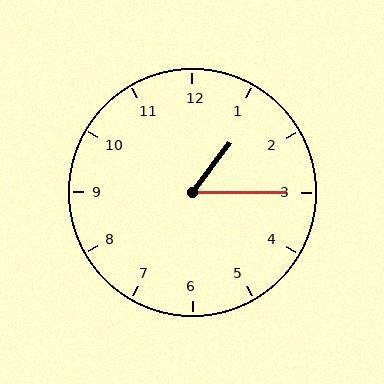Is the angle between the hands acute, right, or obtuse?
It is acute.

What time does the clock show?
1:15.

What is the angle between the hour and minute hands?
Approximately 52 degrees.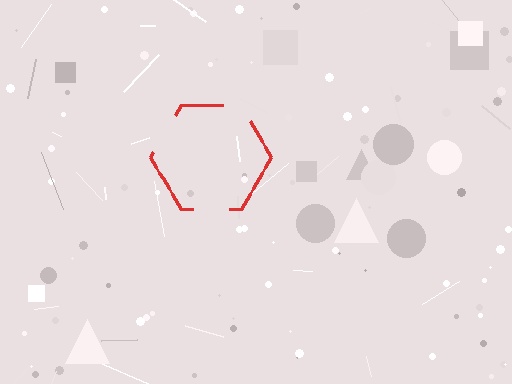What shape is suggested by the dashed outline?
The dashed outline suggests a hexagon.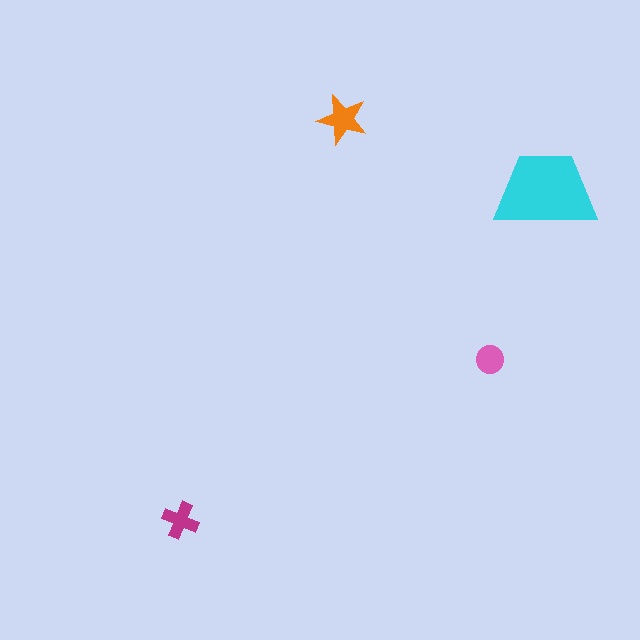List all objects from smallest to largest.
The pink circle, the magenta cross, the orange star, the cyan trapezoid.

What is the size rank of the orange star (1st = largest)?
2nd.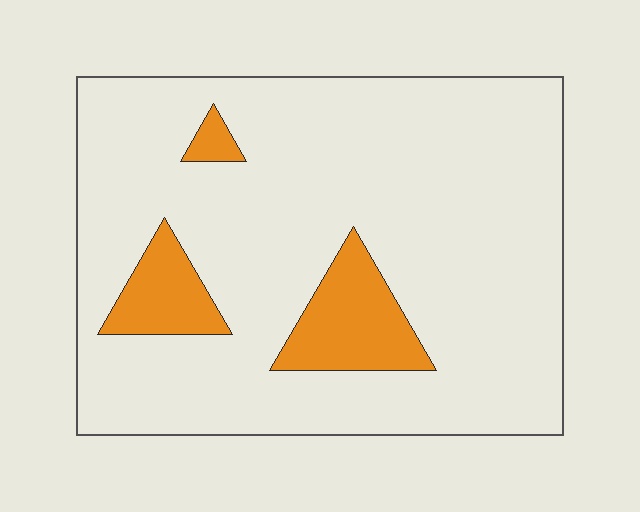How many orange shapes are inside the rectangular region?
3.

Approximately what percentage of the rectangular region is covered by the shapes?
Approximately 15%.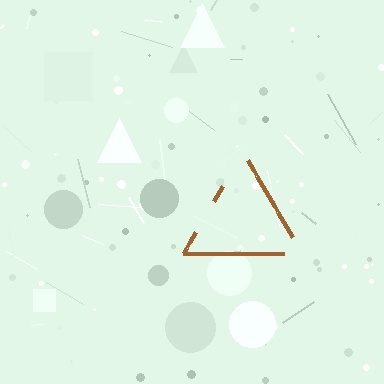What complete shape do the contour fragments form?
The contour fragments form a triangle.